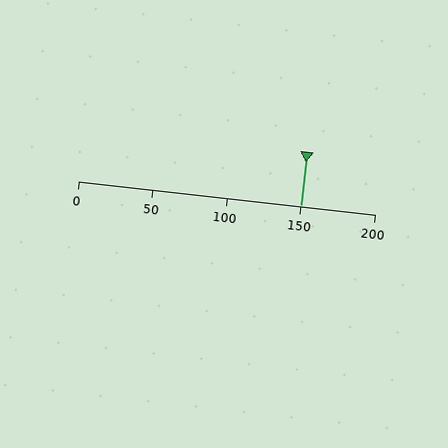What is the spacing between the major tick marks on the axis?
The major ticks are spaced 50 apart.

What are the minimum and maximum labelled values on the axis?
The axis runs from 0 to 200.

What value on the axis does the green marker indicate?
The marker indicates approximately 150.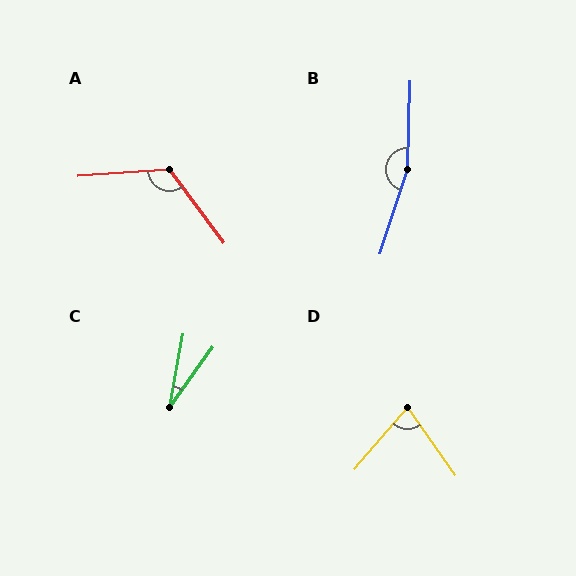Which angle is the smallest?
C, at approximately 25 degrees.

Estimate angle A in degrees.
Approximately 123 degrees.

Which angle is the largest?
B, at approximately 164 degrees.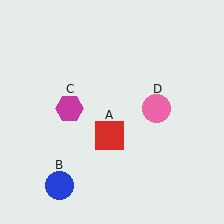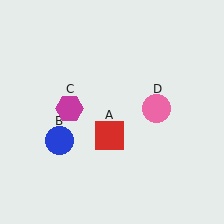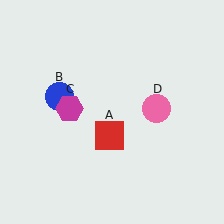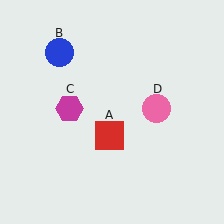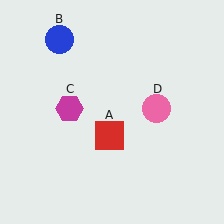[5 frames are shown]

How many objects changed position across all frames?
1 object changed position: blue circle (object B).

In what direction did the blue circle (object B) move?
The blue circle (object B) moved up.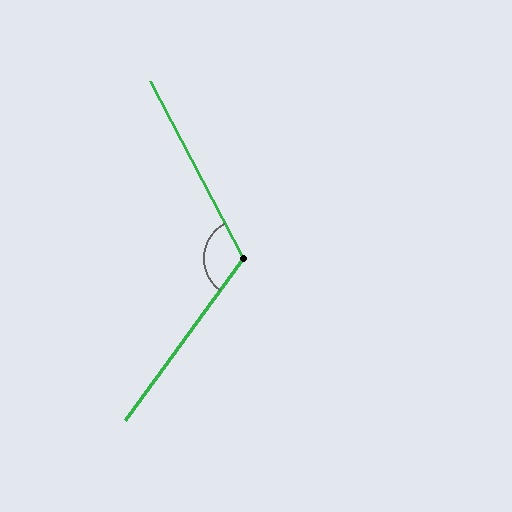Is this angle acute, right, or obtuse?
It is obtuse.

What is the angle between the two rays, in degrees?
Approximately 116 degrees.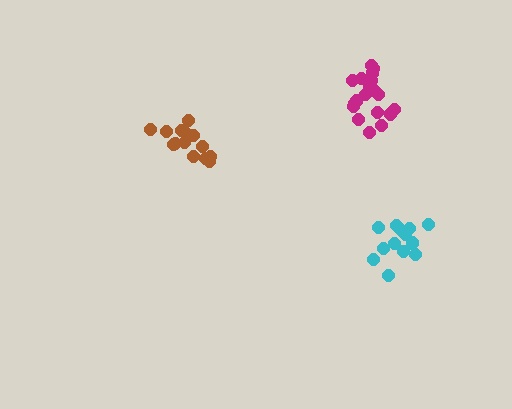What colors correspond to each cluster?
The clusters are colored: brown, cyan, magenta.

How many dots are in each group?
Group 1: 15 dots, Group 2: 13 dots, Group 3: 19 dots (47 total).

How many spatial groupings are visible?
There are 3 spatial groupings.